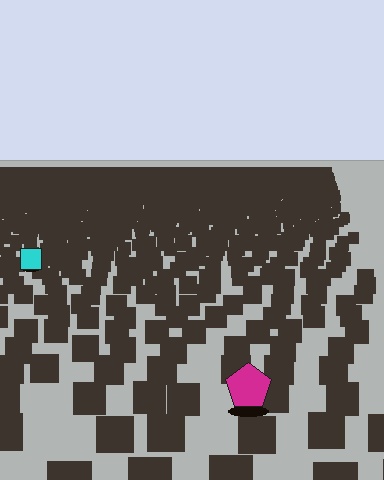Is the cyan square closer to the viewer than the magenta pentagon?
No. The magenta pentagon is closer — you can tell from the texture gradient: the ground texture is coarser near it.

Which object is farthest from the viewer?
The cyan square is farthest from the viewer. It appears smaller and the ground texture around it is denser.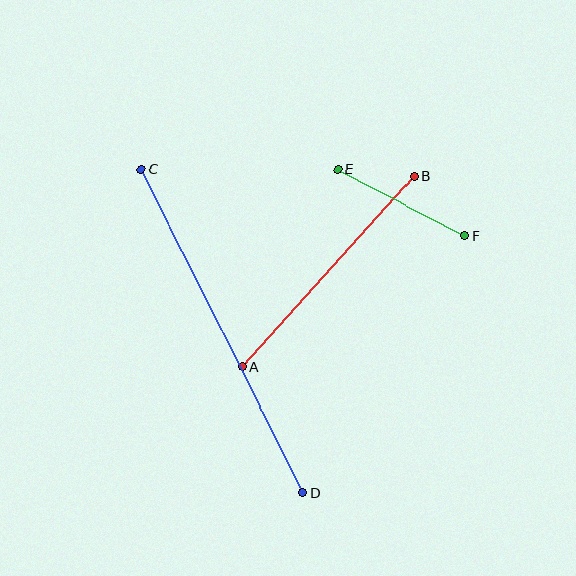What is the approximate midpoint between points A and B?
The midpoint is at approximately (329, 271) pixels.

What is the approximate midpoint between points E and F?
The midpoint is at approximately (401, 202) pixels.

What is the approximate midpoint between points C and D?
The midpoint is at approximately (222, 331) pixels.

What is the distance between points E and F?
The distance is approximately 144 pixels.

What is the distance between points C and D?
The distance is approximately 361 pixels.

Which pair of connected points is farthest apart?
Points C and D are farthest apart.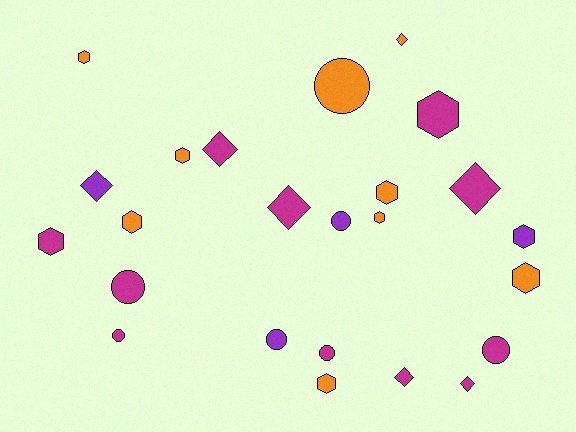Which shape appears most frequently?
Hexagon, with 10 objects.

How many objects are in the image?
There are 24 objects.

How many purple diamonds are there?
There is 1 purple diamond.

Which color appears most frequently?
Magenta, with 11 objects.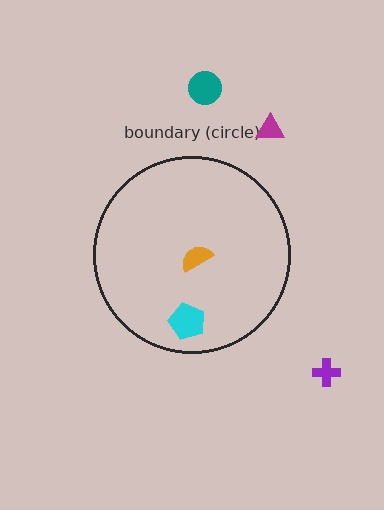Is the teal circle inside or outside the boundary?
Outside.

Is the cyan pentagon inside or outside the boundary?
Inside.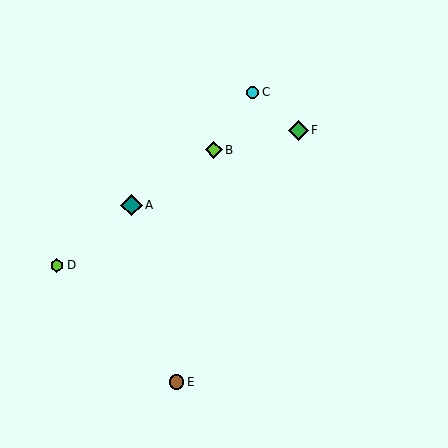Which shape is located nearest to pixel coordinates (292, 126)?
The green diamond (labeled F) at (298, 130) is nearest to that location.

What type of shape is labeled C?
Shape C is a cyan circle.